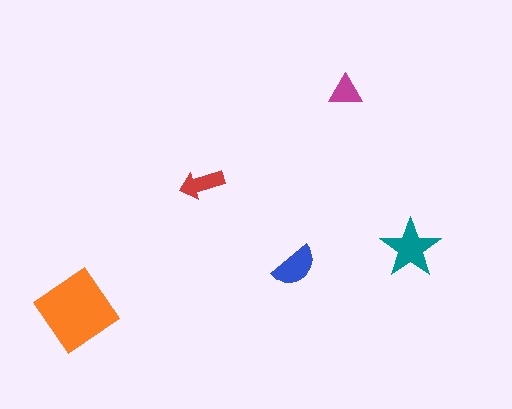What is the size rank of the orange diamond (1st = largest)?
1st.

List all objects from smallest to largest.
The magenta triangle, the red arrow, the blue semicircle, the teal star, the orange diamond.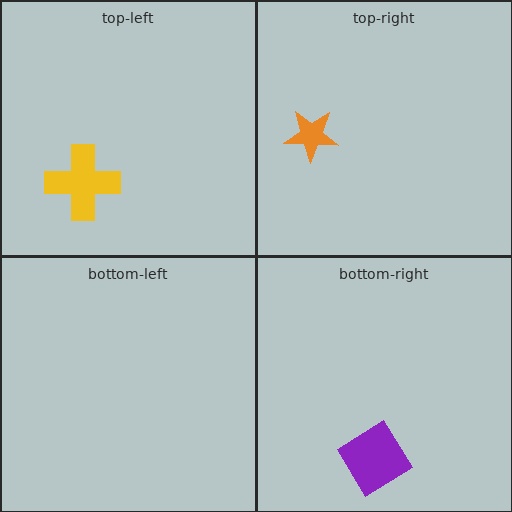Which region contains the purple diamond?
The bottom-right region.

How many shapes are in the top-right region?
1.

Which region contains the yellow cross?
The top-left region.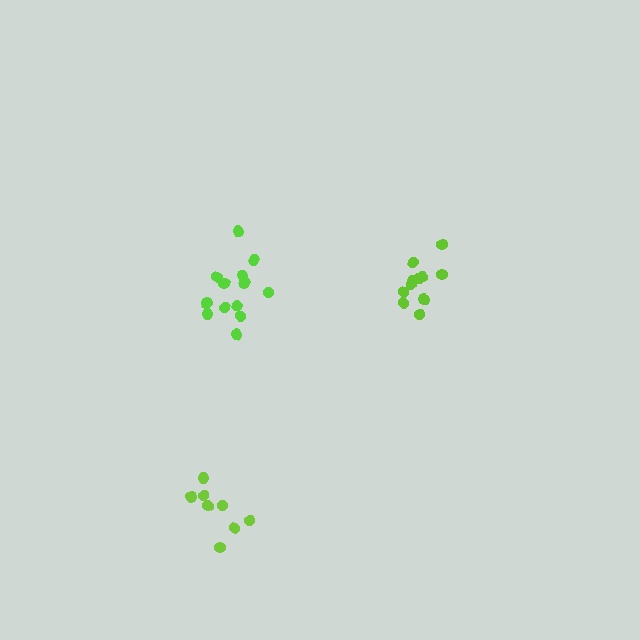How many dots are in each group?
Group 1: 12 dots, Group 2: 13 dots, Group 3: 8 dots (33 total).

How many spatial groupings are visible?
There are 3 spatial groupings.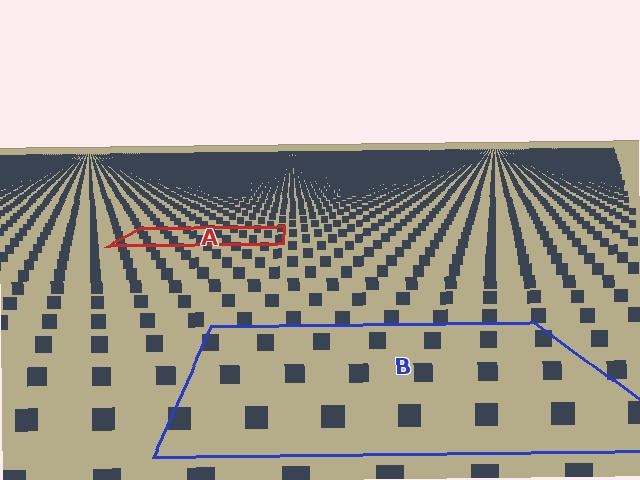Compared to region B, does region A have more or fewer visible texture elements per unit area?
Region A has more texture elements per unit area — they are packed more densely because it is farther away.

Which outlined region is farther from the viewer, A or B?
Region A is farther from the viewer — the texture elements inside it appear smaller and more densely packed.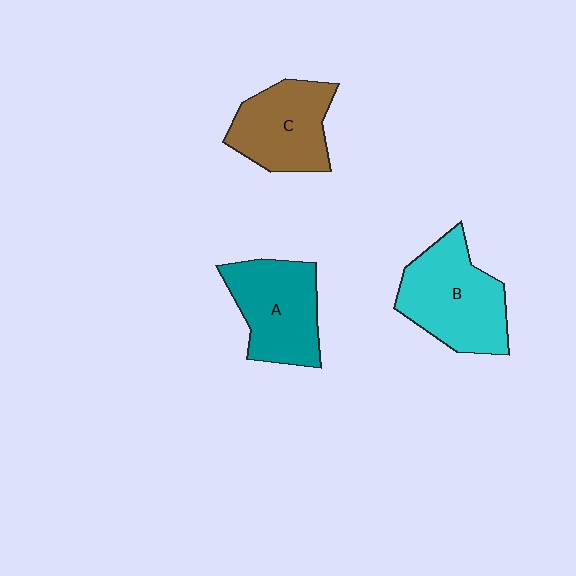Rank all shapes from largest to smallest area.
From largest to smallest: B (cyan), A (teal), C (brown).